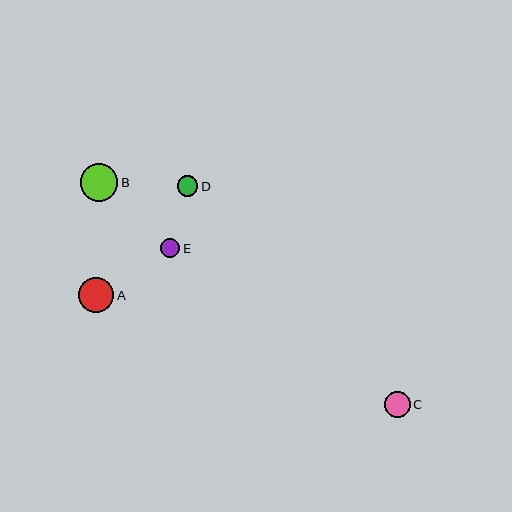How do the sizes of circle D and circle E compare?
Circle D and circle E are approximately the same size.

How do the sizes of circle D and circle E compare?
Circle D and circle E are approximately the same size.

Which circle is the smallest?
Circle E is the smallest with a size of approximately 19 pixels.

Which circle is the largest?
Circle B is the largest with a size of approximately 38 pixels.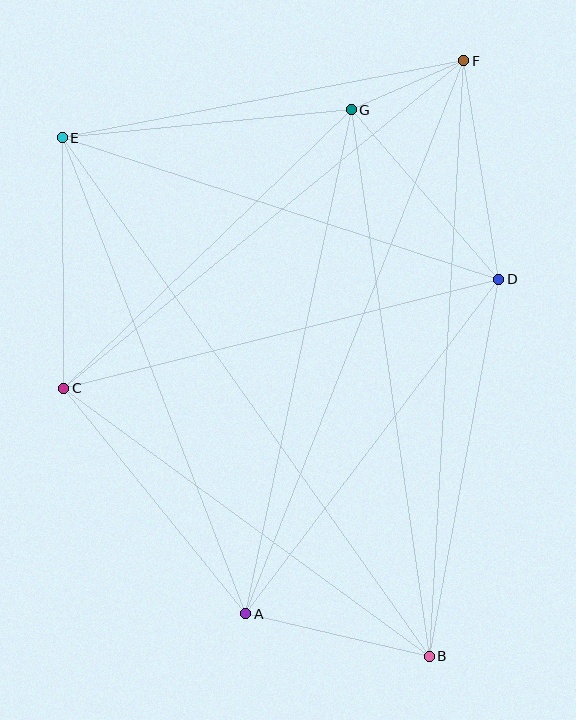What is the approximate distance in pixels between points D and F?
The distance between D and F is approximately 222 pixels.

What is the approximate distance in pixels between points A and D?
The distance between A and D is approximately 419 pixels.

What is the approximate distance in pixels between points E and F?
The distance between E and F is approximately 409 pixels.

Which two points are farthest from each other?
Points B and E are farthest from each other.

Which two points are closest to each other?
Points F and G are closest to each other.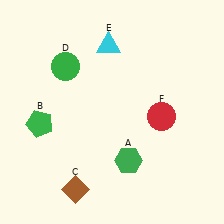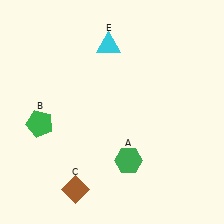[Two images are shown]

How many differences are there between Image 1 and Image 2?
There are 2 differences between the two images.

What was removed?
The red circle (F), the green circle (D) were removed in Image 2.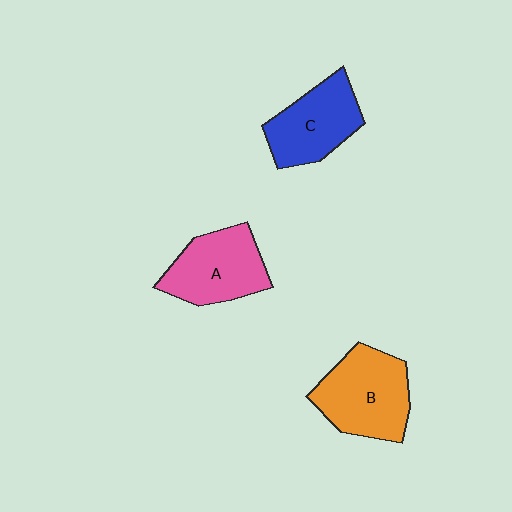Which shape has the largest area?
Shape B (orange).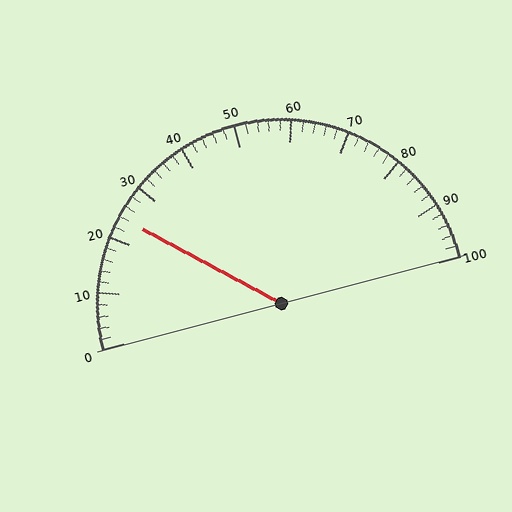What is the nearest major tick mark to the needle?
The nearest major tick mark is 20.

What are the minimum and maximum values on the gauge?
The gauge ranges from 0 to 100.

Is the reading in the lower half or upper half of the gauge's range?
The reading is in the lower half of the range (0 to 100).